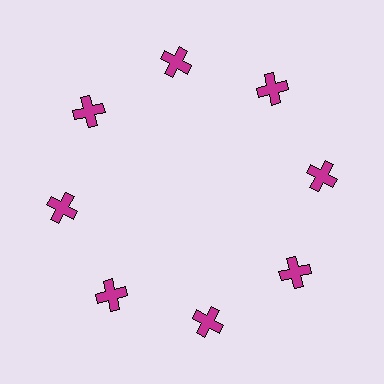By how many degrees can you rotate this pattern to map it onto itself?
The pattern maps onto itself every 45 degrees of rotation.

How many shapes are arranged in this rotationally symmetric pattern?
There are 8 shapes, arranged in 8 groups of 1.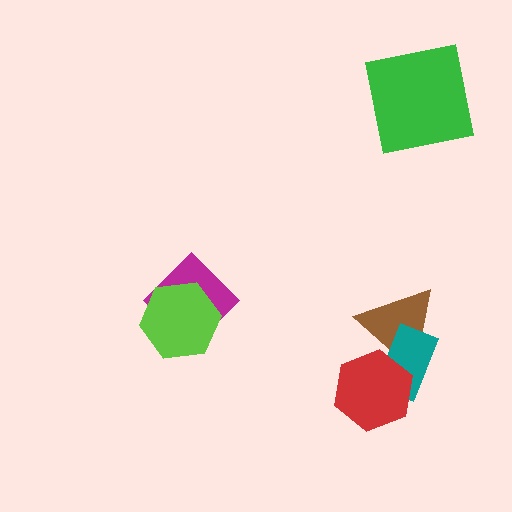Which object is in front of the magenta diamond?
The lime hexagon is in front of the magenta diamond.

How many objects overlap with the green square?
0 objects overlap with the green square.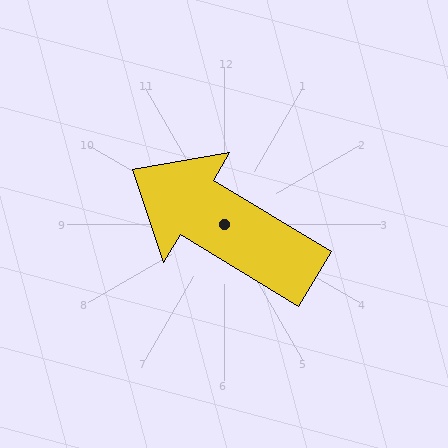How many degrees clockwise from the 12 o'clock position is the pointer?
Approximately 301 degrees.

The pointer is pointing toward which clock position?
Roughly 10 o'clock.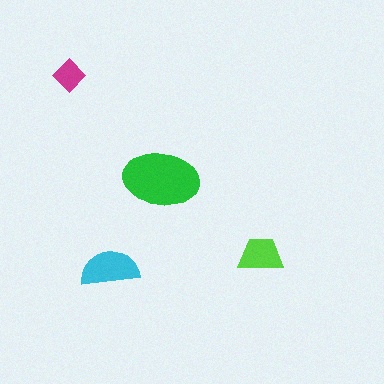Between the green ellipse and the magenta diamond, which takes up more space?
The green ellipse.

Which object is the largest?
The green ellipse.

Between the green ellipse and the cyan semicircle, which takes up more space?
The green ellipse.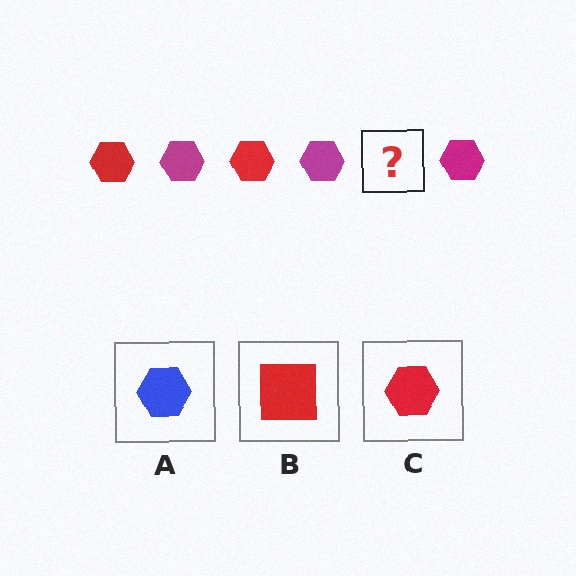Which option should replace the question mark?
Option C.